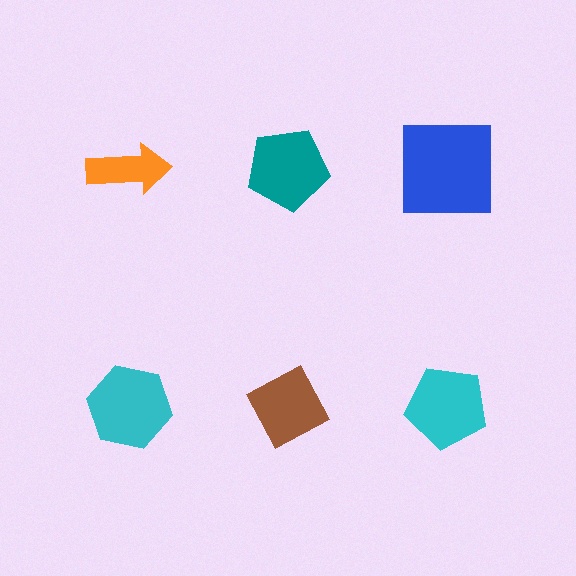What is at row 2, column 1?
A cyan hexagon.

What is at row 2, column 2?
A brown diamond.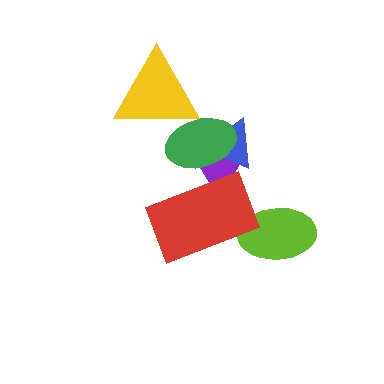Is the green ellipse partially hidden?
Yes, it is partially covered by another shape.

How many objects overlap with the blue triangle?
2 objects overlap with the blue triangle.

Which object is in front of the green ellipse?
The yellow triangle is in front of the green ellipse.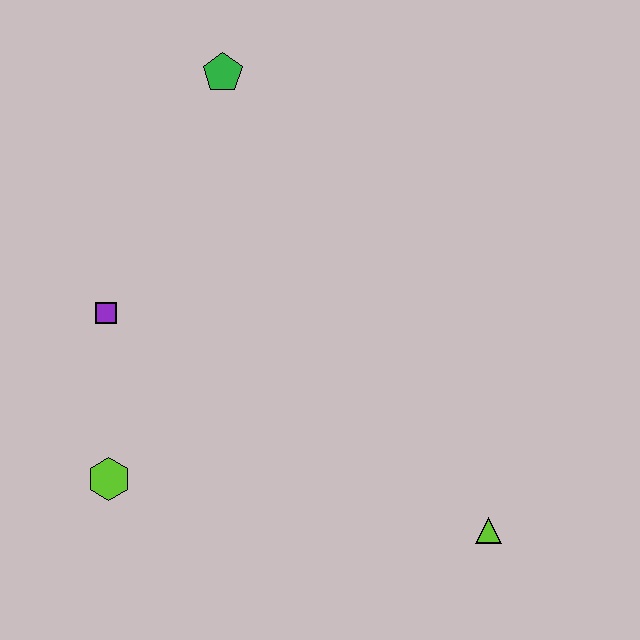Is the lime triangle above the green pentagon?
No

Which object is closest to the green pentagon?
The purple square is closest to the green pentagon.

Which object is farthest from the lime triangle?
The green pentagon is farthest from the lime triangle.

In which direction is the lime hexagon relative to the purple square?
The lime hexagon is below the purple square.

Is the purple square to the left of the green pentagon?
Yes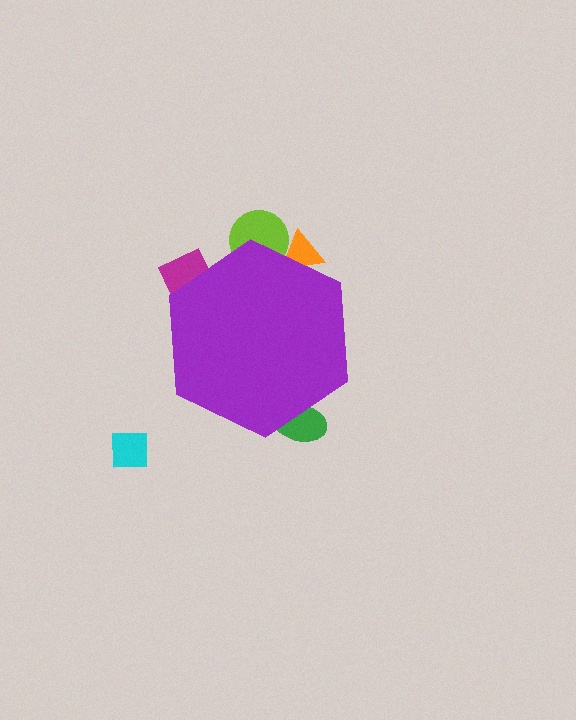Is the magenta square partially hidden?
Yes, the magenta square is partially hidden behind the purple hexagon.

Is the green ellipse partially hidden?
Yes, the green ellipse is partially hidden behind the purple hexagon.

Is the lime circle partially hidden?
Yes, the lime circle is partially hidden behind the purple hexagon.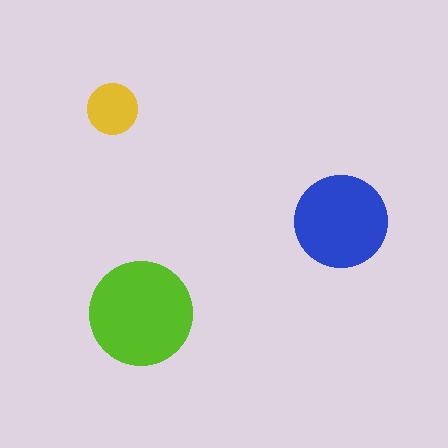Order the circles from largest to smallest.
the lime one, the blue one, the yellow one.